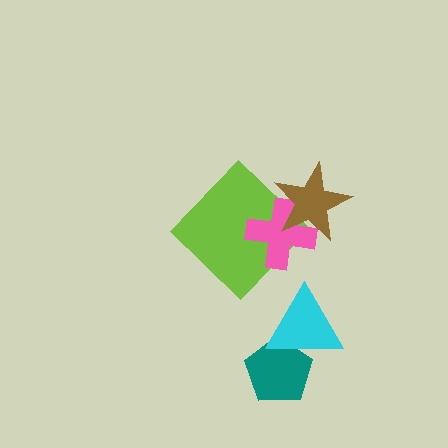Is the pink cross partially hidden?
Yes, it is partially covered by another shape.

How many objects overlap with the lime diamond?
2 objects overlap with the lime diamond.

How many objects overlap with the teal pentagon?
1 object overlaps with the teal pentagon.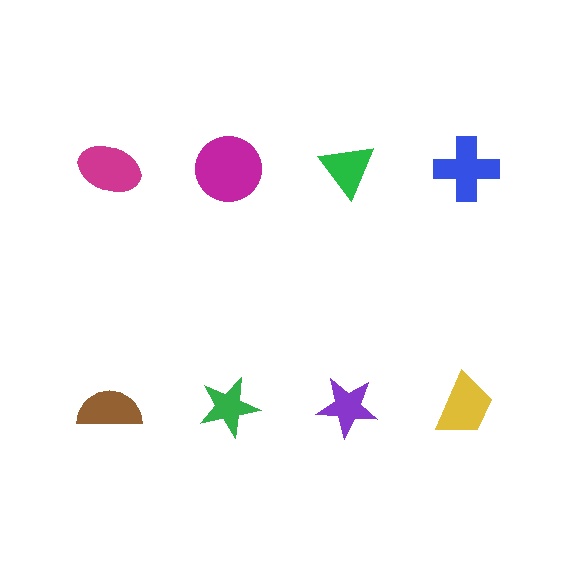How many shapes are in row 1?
4 shapes.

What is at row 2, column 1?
A brown semicircle.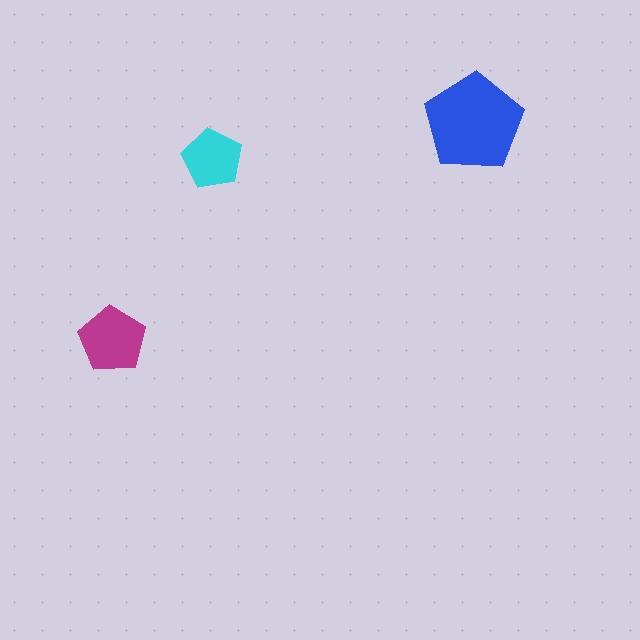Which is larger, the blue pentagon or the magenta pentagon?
The blue one.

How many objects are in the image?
There are 3 objects in the image.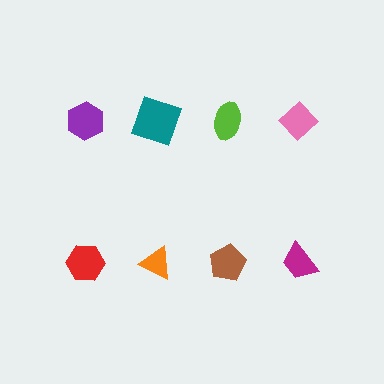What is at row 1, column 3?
A lime ellipse.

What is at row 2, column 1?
A red hexagon.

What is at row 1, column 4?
A pink diamond.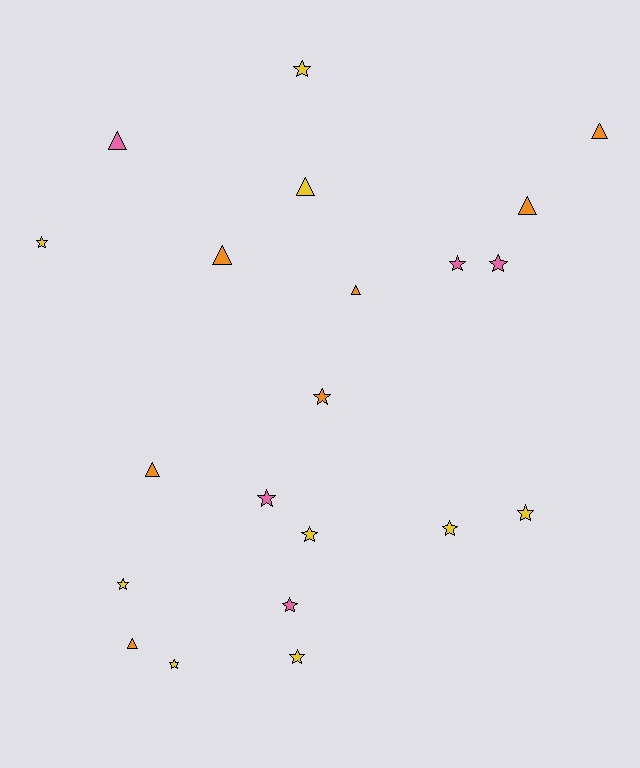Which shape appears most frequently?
Star, with 13 objects.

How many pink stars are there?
There are 4 pink stars.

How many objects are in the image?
There are 21 objects.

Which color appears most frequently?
Yellow, with 9 objects.